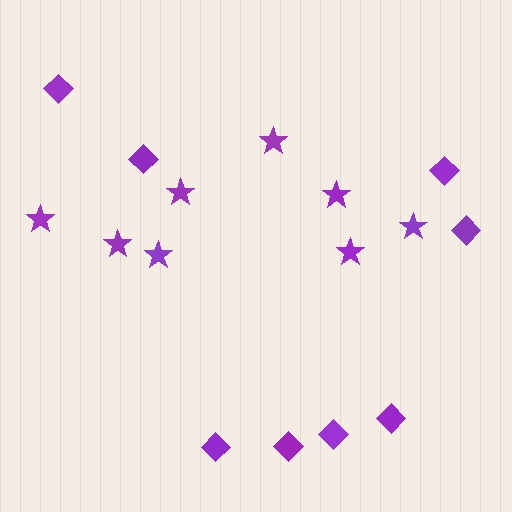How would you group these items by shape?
There are 2 groups: one group of diamonds (8) and one group of stars (8).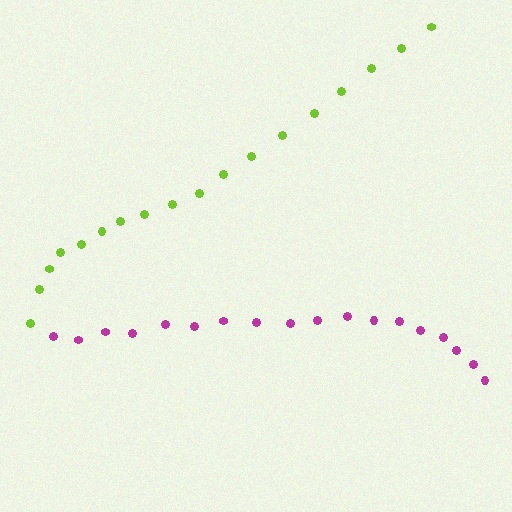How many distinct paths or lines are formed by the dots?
There are 2 distinct paths.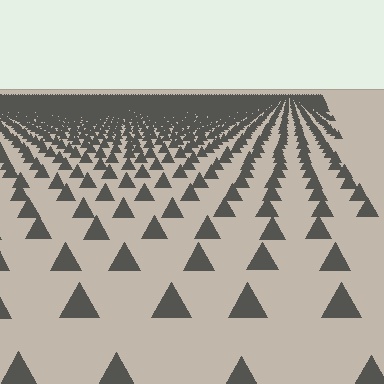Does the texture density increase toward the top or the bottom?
Density increases toward the top.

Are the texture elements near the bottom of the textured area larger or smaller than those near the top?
Larger. Near the bottom, elements are closer to the viewer and appear at a bigger on-screen size.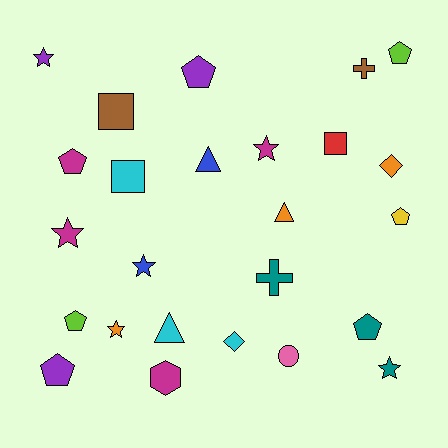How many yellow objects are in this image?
There is 1 yellow object.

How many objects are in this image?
There are 25 objects.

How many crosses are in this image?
There are 2 crosses.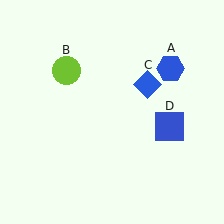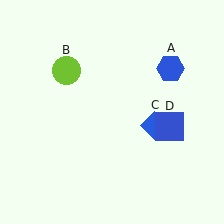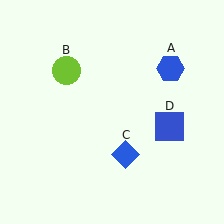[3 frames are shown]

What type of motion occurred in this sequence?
The blue diamond (object C) rotated clockwise around the center of the scene.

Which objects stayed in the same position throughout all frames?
Blue hexagon (object A) and lime circle (object B) and blue square (object D) remained stationary.